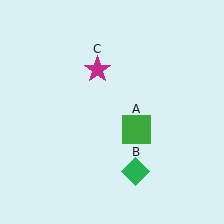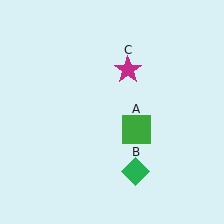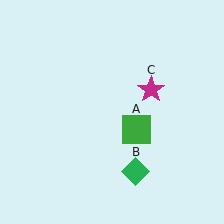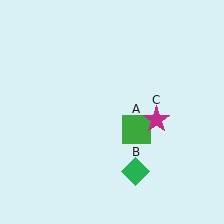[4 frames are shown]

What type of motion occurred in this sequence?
The magenta star (object C) rotated clockwise around the center of the scene.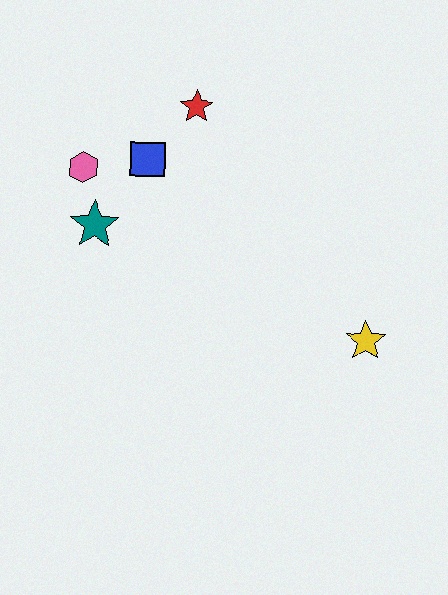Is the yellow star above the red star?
No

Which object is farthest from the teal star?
The yellow star is farthest from the teal star.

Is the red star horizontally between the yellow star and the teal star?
Yes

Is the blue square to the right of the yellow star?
No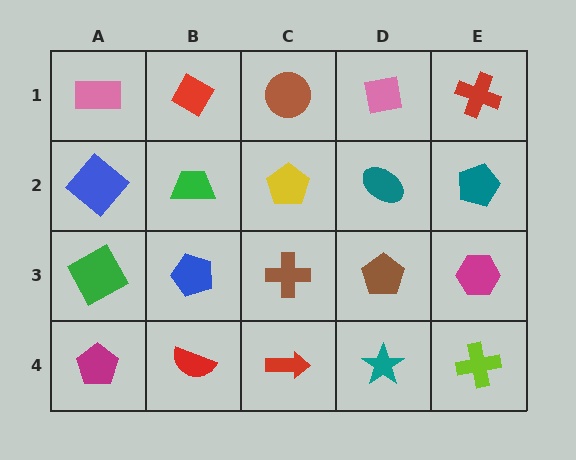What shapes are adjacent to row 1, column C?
A yellow pentagon (row 2, column C), a red diamond (row 1, column B), a pink square (row 1, column D).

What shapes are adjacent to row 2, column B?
A red diamond (row 1, column B), a blue pentagon (row 3, column B), a blue diamond (row 2, column A), a yellow pentagon (row 2, column C).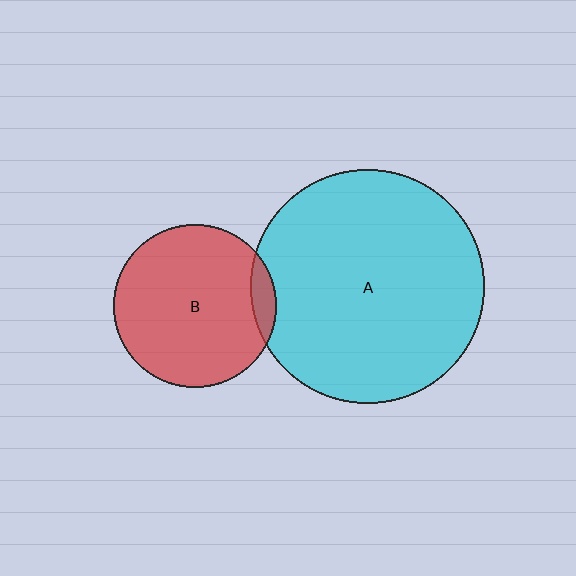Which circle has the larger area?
Circle A (cyan).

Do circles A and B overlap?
Yes.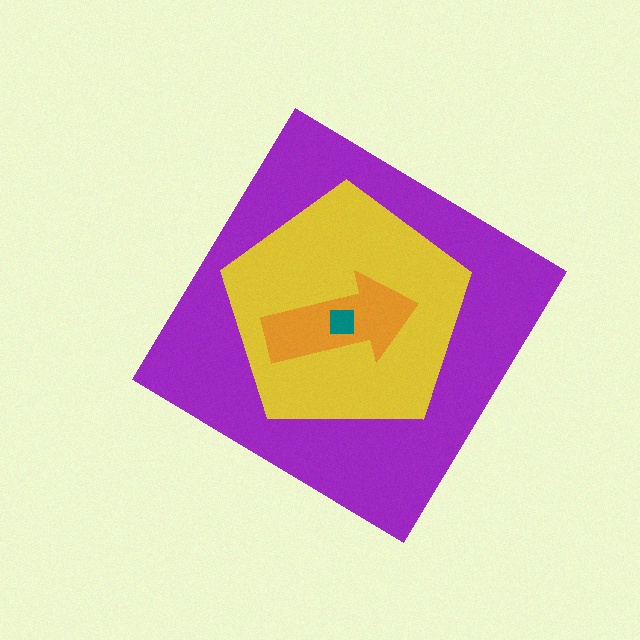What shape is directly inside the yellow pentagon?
The orange arrow.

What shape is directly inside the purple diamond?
The yellow pentagon.